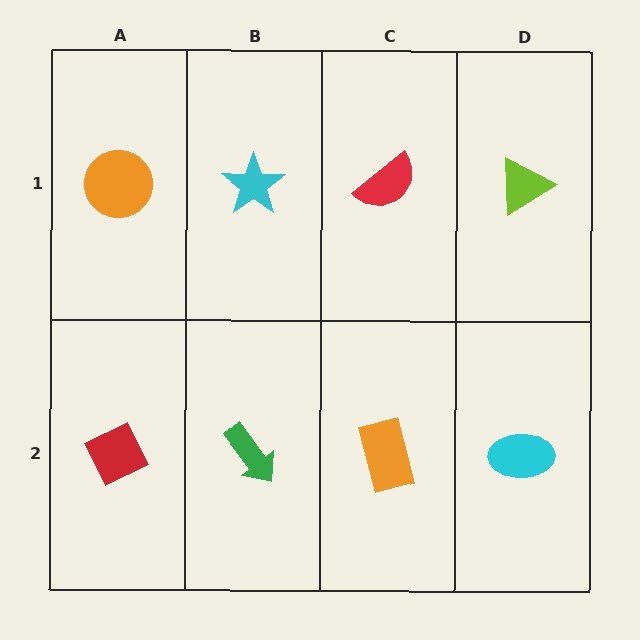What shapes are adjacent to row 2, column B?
A cyan star (row 1, column B), a red diamond (row 2, column A), an orange rectangle (row 2, column C).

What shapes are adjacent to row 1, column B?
A green arrow (row 2, column B), an orange circle (row 1, column A), a red semicircle (row 1, column C).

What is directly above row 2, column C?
A red semicircle.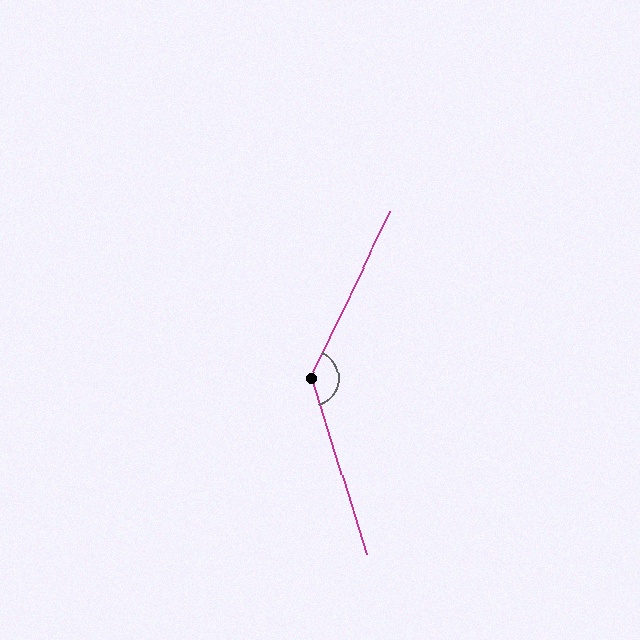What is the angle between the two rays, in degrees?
Approximately 137 degrees.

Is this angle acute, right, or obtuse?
It is obtuse.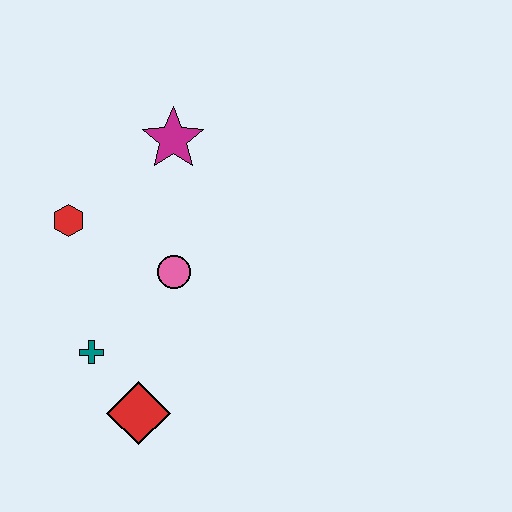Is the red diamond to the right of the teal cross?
Yes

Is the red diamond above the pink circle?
No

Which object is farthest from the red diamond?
The magenta star is farthest from the red diamond.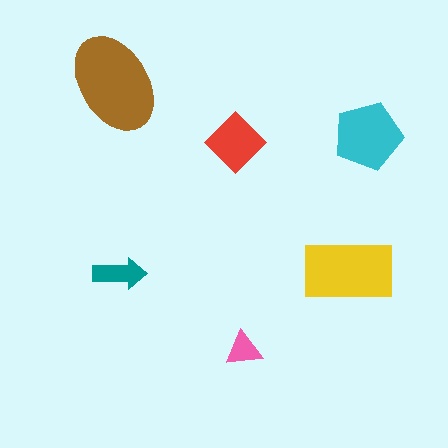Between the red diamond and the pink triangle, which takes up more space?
The red diamond.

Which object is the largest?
The brown ellipse.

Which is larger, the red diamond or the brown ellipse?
The brown ellipse.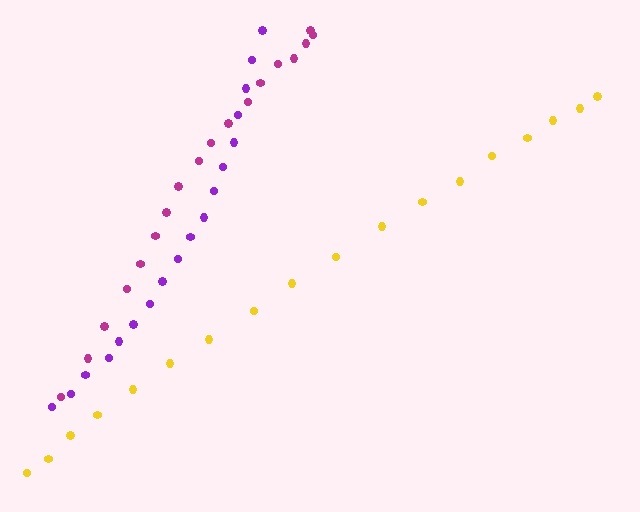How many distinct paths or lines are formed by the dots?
There are 3 distinct paths.